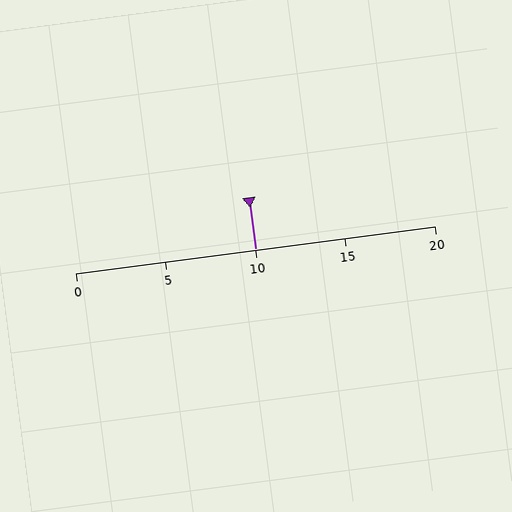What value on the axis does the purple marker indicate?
The marker indicates approximately 10.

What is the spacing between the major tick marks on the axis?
The major ticks are spaced 5 apart.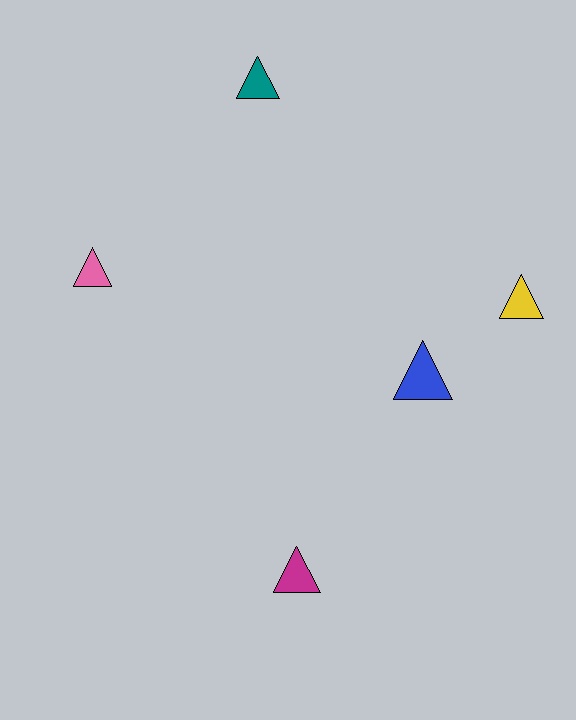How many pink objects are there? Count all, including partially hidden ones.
There is 1 pink object.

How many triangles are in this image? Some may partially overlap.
There are 5 triangles.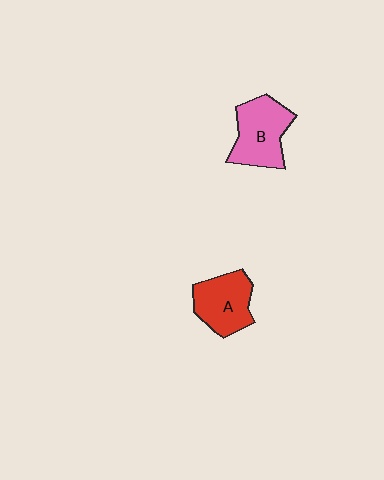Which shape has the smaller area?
Shape A (red).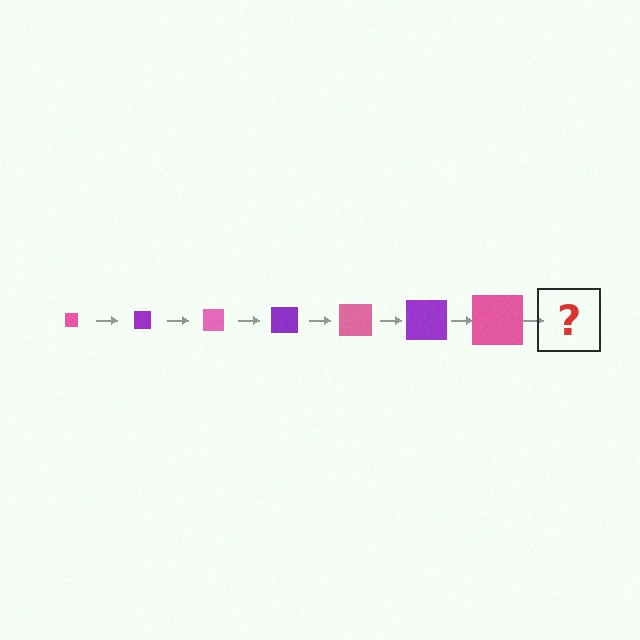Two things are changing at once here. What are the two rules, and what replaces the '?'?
The two rules are that the square grows larger each step and the color cycles through pink and purple. The '?' should be a purple square, larger than the previous one.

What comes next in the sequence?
The next element should be a purple square, larger than the previous one.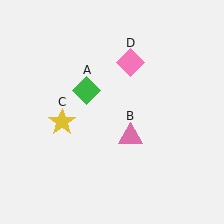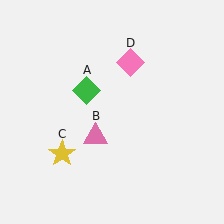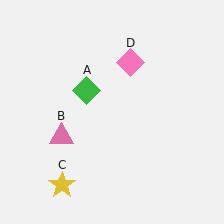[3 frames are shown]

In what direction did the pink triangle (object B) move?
The pink triangle (object B) moved left.